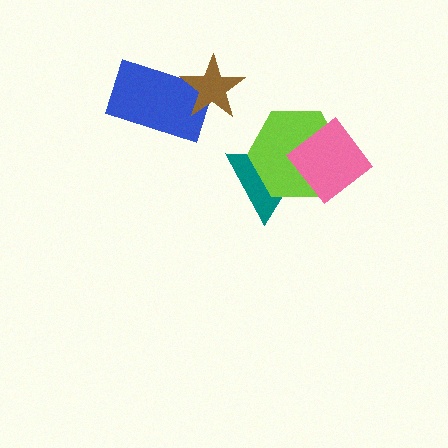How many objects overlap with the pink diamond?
2 objects overlap with the pink diamond.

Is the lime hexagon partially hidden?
Yes, it is partially covered by another shape.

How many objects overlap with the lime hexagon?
2 objects overlap with the lime hexagon.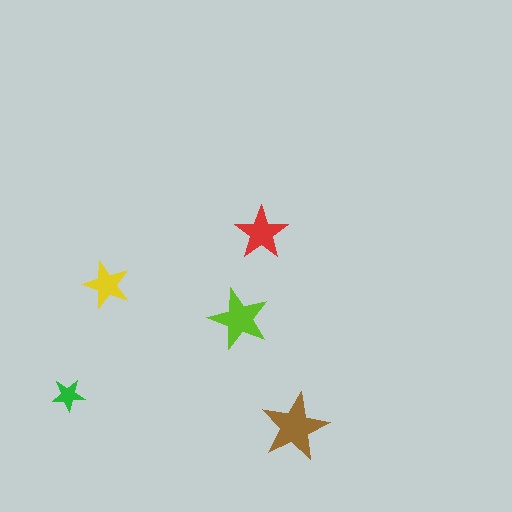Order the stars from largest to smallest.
the brown one, the lime one, the red one, the yellow one, the green one.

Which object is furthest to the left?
The green star is leftmost.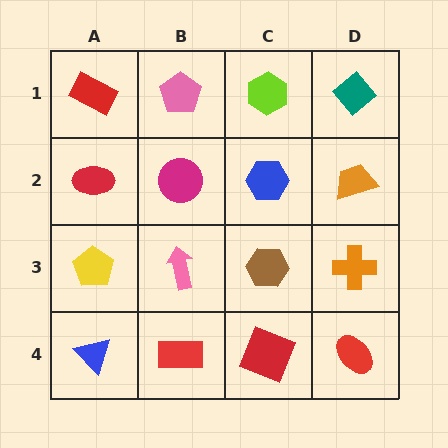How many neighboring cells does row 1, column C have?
3.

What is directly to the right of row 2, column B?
A blue hexagon.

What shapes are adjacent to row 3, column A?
A red ellipse (row 2, column A), a blue triangle (row 4, column A), a pink arrow (row 3, column B).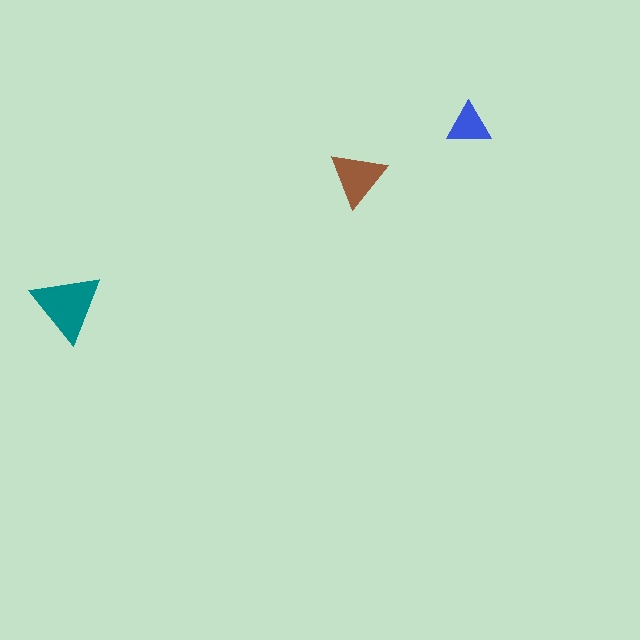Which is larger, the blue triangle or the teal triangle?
The teal one.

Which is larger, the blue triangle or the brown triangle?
The brown one.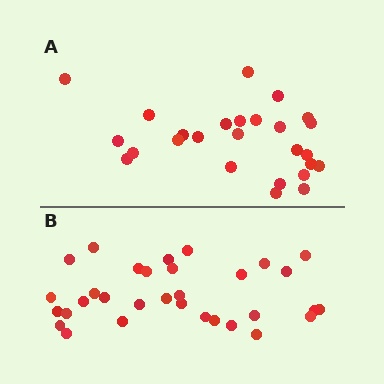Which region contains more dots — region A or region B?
Region B (the bottom region) has more dots.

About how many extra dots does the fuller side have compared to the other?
Region B has about 6 more dots than region A.